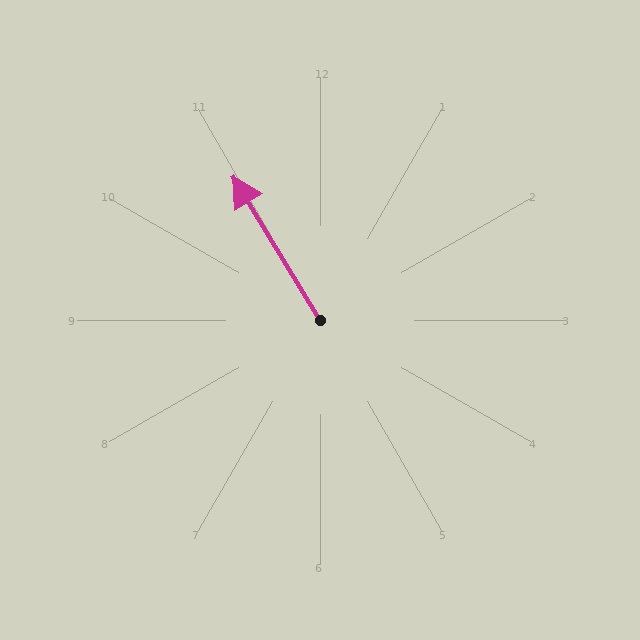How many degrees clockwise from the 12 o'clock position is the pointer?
Approximately 329 degrees.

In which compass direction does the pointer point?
Northwest.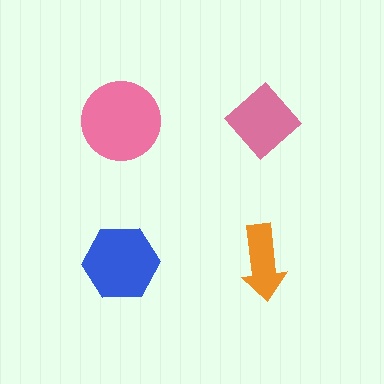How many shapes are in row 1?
2 shapes.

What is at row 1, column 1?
A pink circle.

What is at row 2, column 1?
A blue hexagon.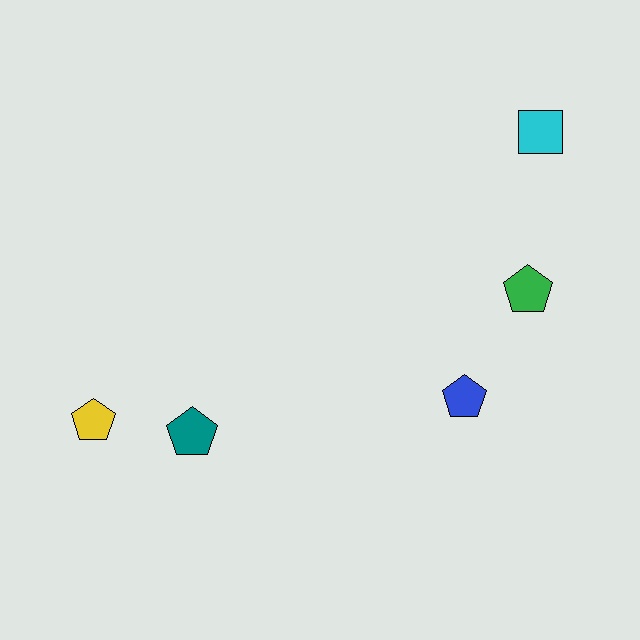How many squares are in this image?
There is 1 square.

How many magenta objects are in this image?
There are no magenta objects.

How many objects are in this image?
There are 5 objects.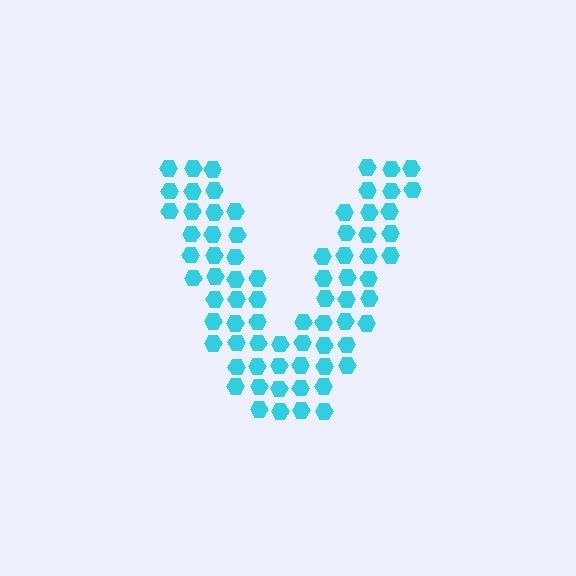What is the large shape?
The large shape is the letter V.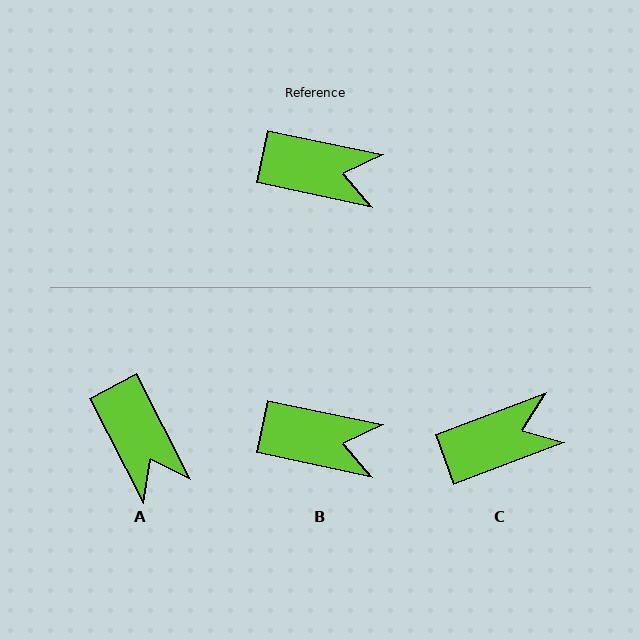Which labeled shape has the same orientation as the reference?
B.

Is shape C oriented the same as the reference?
No, it is off by about 33 degrees.